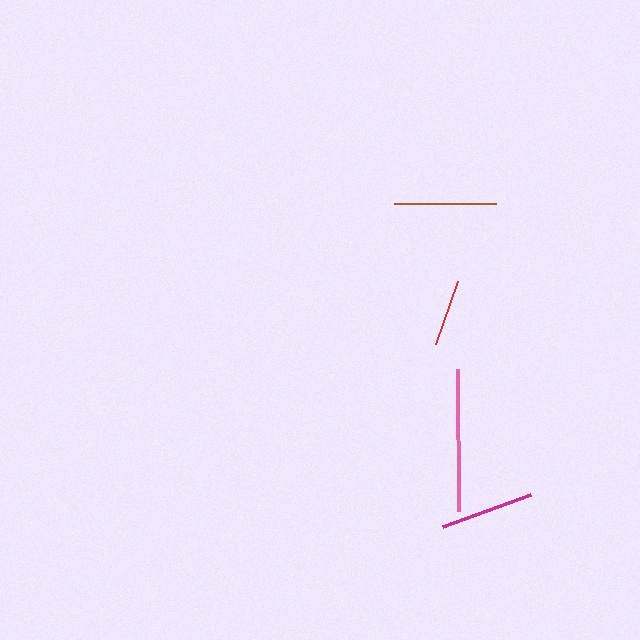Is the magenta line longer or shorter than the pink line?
The pink line is longer than the magenta line.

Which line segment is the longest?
The pink line is the longest at approximately 141 pixels.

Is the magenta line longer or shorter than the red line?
The magenta line is longer than the red line.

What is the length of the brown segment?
The brown segment is approximately 101 pixels long.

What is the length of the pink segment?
The pink segment is approximately 141 pixels long.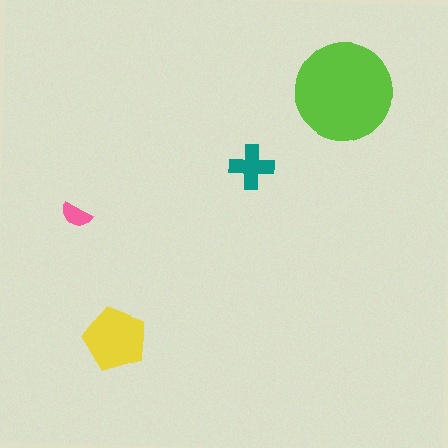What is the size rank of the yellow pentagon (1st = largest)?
2nd.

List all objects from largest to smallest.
The lime circle, the yellow pentagon, the teal cross, the pink semicircle.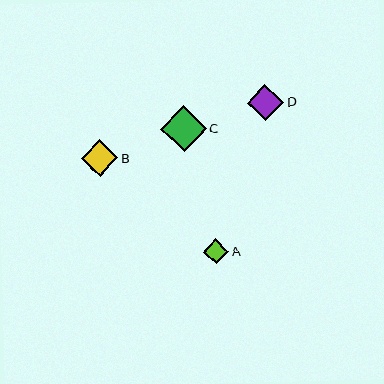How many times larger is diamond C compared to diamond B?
Diamond C is approximately 1.2 times the size of diamond B.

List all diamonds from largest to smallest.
From largest to smallest: C, B, D, A.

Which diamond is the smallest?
Diamond A is the smallest with a size of approximately 25 pixels.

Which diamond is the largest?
Diamond C is the largest with a size of approximately 46 pixels.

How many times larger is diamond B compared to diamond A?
Diamond B is approximately 1.5 times the size of diamond A.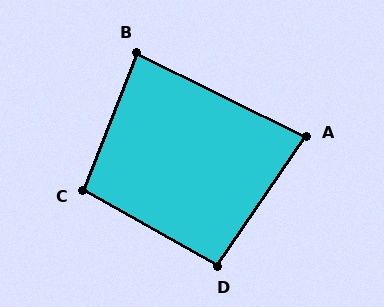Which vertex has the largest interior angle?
C, at approximately 98 degrees.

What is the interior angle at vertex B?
Approximately 85 degrees (acute).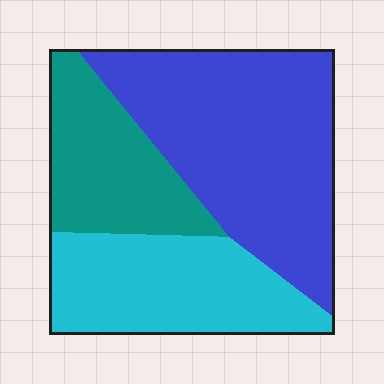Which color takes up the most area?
Blue, at roughly 45%.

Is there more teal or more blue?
Blue.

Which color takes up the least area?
Teal, at roughly 25%.